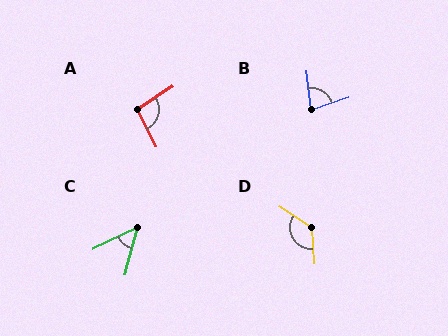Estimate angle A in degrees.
Approximately 97 degrees.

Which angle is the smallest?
C, at approximately 50 degrees.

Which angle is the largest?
D, at approximately 127 degrees.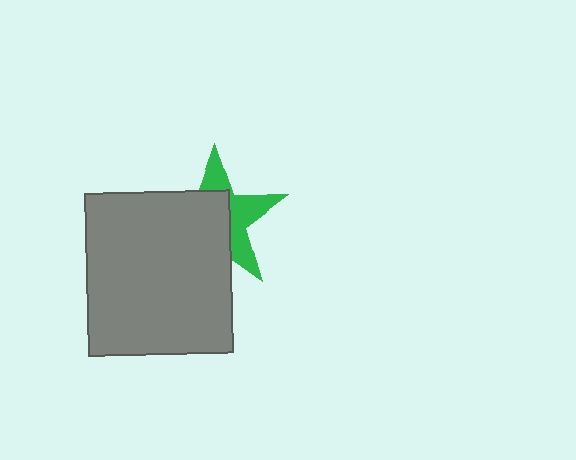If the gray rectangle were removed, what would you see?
You would see the complete green star.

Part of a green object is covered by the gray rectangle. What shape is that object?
It is a star.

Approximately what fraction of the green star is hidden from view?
Roughly 59% of the green star is hidden behind the gray rectangle.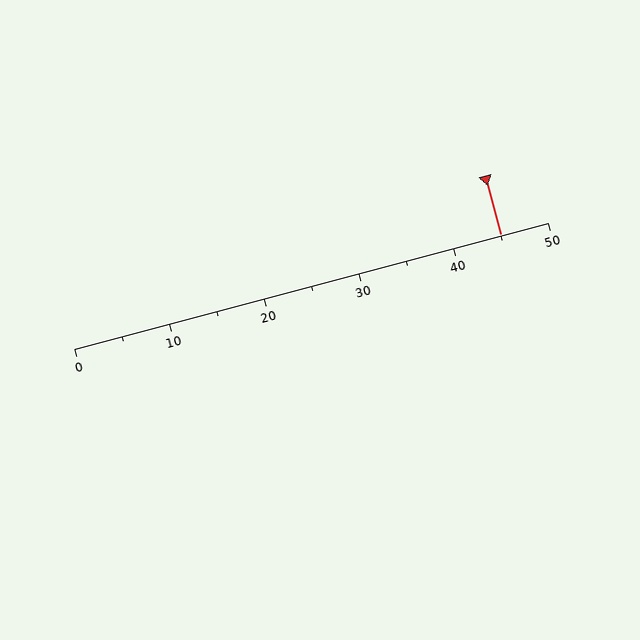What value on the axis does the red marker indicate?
The marker indicates approximately 45.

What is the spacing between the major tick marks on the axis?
The major ticks are spaced 10 apart.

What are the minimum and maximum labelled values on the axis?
The axis runs from 0 to 50.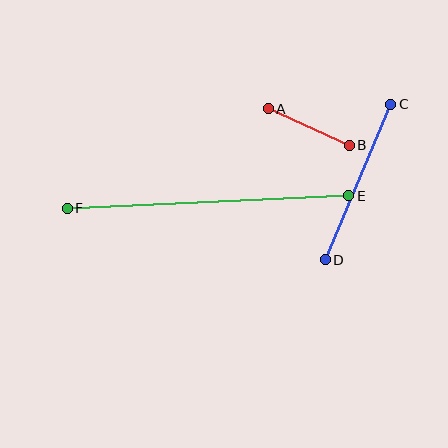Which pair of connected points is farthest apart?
Points E and F are farthest apart.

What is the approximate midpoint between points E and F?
The midpoint is at approximately (208, 202) pixels.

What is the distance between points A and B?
The distance is approximately 89 pixels.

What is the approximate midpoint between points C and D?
The midpoint is at approximately (358, 182) pixels.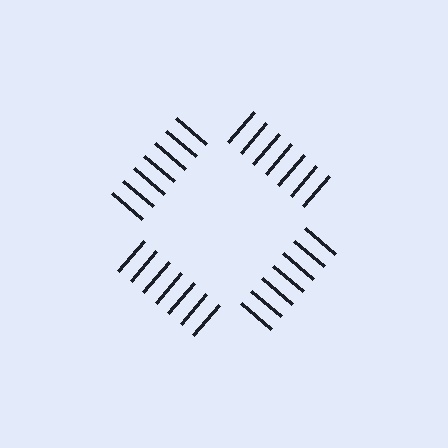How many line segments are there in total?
28 — 7 along each of the 4 edges.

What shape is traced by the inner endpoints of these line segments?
An illusory square — the line segments terminate on its edges but no continuous stroke is drawn.